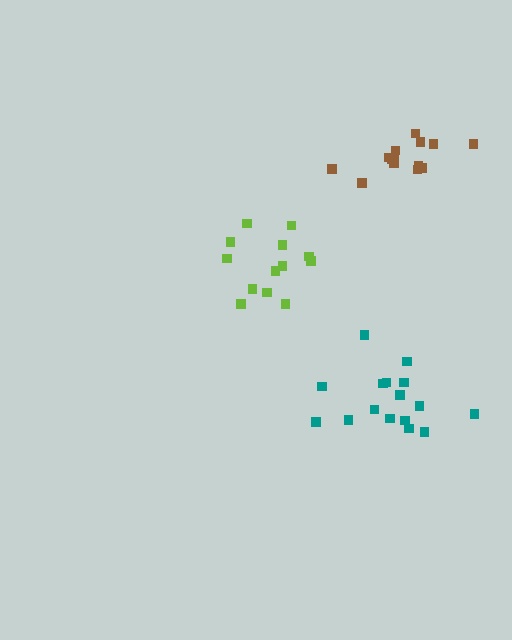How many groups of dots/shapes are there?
There are 3 groups.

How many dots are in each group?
Group 1: 13 dots, Group 2: 14 dots, Group 3: 16 dots (43 total).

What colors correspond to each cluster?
The clusters are colored: lime, brown, teal.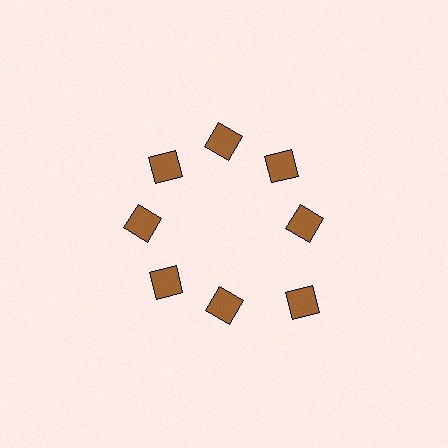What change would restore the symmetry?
The symmetry would be restored by moving it inward, back onto the ring so that all 8 diamonds sit at equal angles and equal distance from the center.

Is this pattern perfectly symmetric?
No. The 8 brown diamonds are arranged in a ring, but one element near the 4 o'clock position is pushed outward from the center, breaking the 8-fold rotational symmetry.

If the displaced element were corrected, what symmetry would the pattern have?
It would have 8-fold rotational symmetry — the pattern would map onto itself every 45 degrees.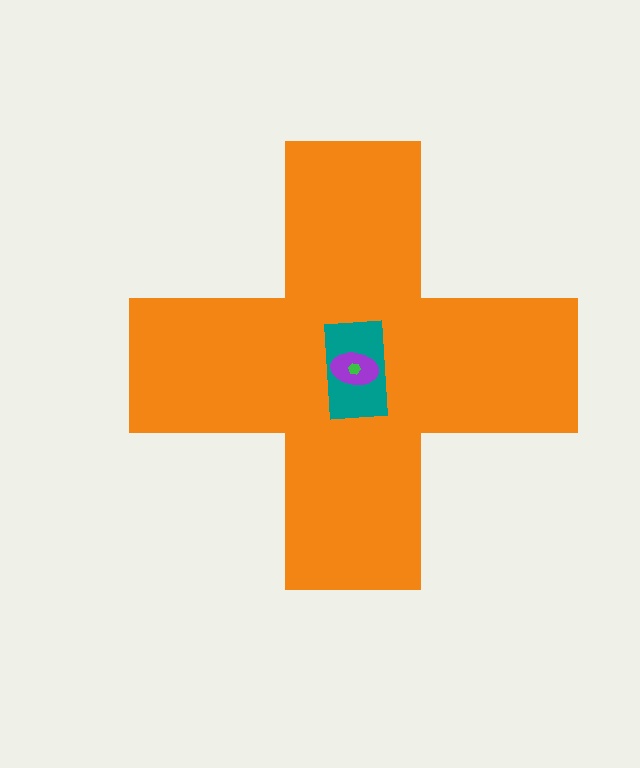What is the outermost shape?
The orange cross.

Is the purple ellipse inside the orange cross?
Yes.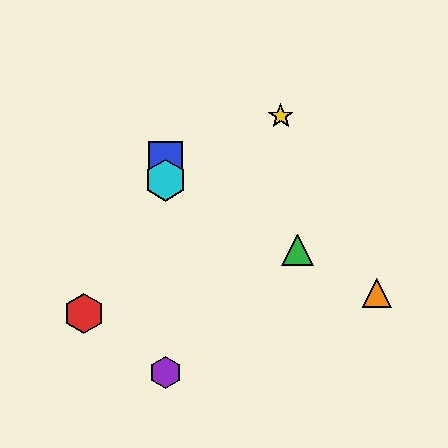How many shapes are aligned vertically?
3 shapes (the blue square, the purple hexagon, the cyan hexagon) are aligned vertically.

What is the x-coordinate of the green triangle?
The green triangle is at x≈297.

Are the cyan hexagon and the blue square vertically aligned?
Yes, both are at x≈166.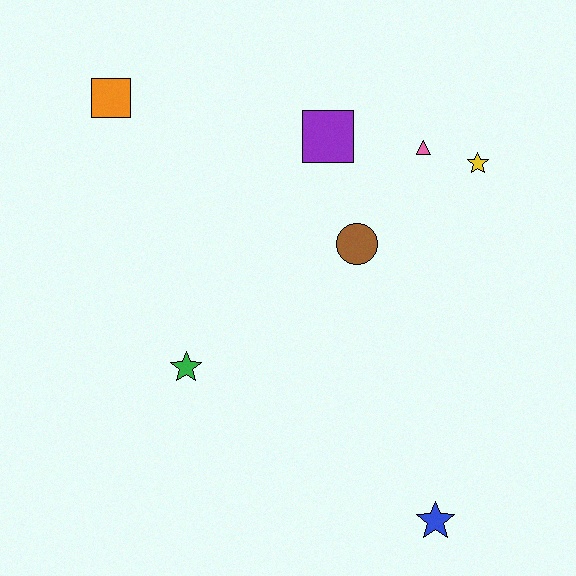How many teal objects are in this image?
There are no teal objects.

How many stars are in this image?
There are 3 stars.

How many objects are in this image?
There are 7 objects.